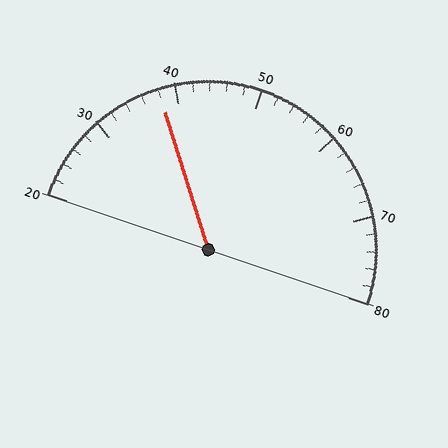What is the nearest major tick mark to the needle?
The nearest major tick mark is 40.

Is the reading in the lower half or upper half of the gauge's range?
The reading is in the lower half of the range (20 to 80).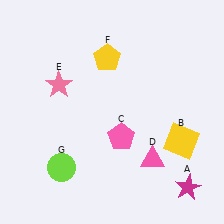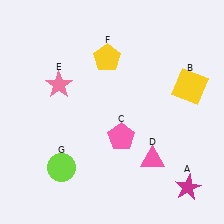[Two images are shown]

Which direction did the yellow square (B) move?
The yellow square (B) moved up.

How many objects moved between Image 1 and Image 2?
1 object moved between the two images.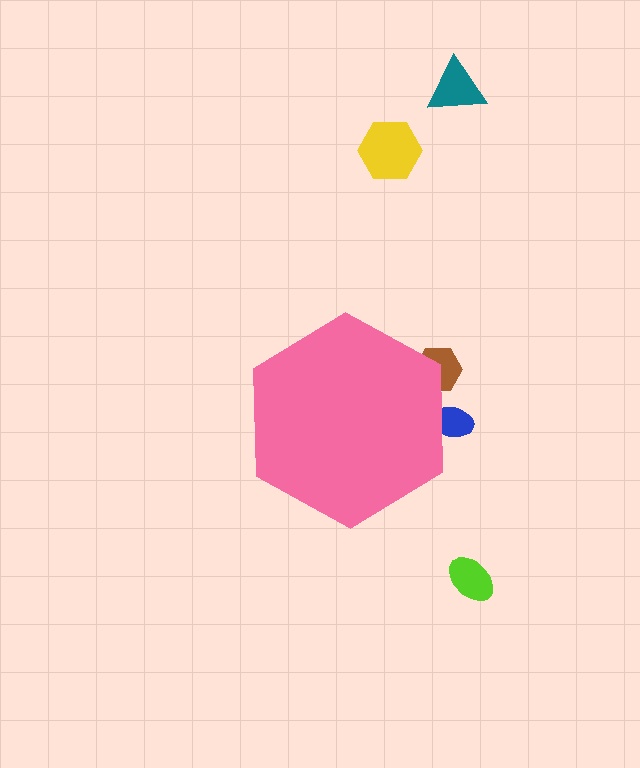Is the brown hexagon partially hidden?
Yes, the brown hexagon is partially hidden behind the pink hexagon.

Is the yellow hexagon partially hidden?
No, the yellow hexagon is fully visible.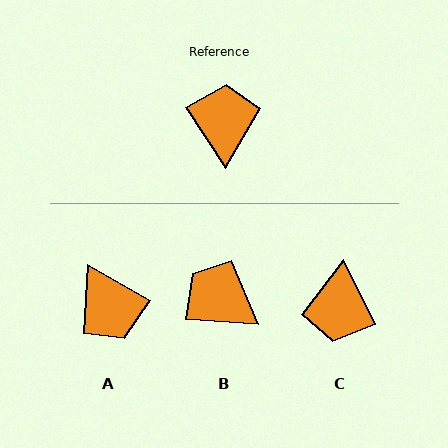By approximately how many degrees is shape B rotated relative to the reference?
Approximately 53 degrees counter-clockwise.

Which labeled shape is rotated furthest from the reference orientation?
C, about 173 degrees away.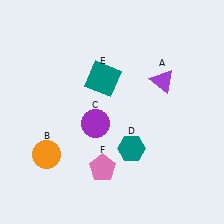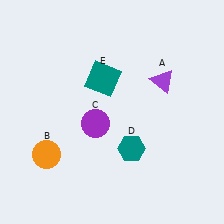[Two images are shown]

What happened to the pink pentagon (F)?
The pink pentagon (F) was removed in Image 2. It was in the bottom-left area of Image 1.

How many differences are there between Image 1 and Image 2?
There is 1 difference between the two images.